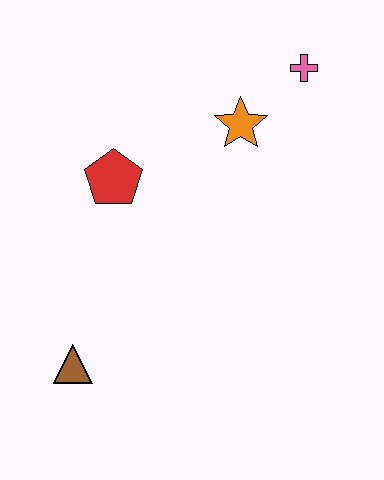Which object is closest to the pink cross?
The orange star is closest to the pink cross.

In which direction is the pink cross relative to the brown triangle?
The pink cross is above the brown triangle.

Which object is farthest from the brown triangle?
The pink cross is farthest from the brown triangle.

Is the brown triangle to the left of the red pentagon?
Yes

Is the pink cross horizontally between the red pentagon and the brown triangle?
No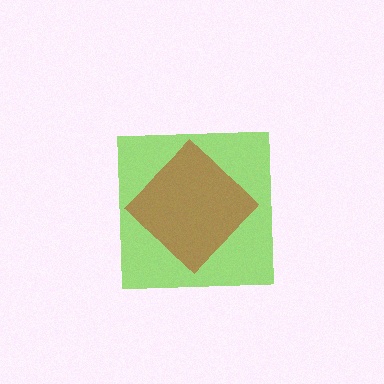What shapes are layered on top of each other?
The layered shapes are: a lime square, a brown diamond.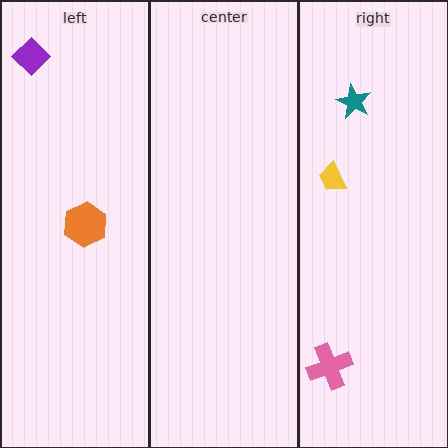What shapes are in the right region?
The pink cross, the teal star, the yellow trapezoid.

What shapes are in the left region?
The orange hexagon, the purple diamond.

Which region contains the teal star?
The right region.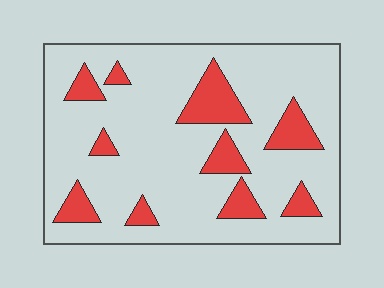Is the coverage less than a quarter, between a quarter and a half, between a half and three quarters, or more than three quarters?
Less than a quarter.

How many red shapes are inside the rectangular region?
10.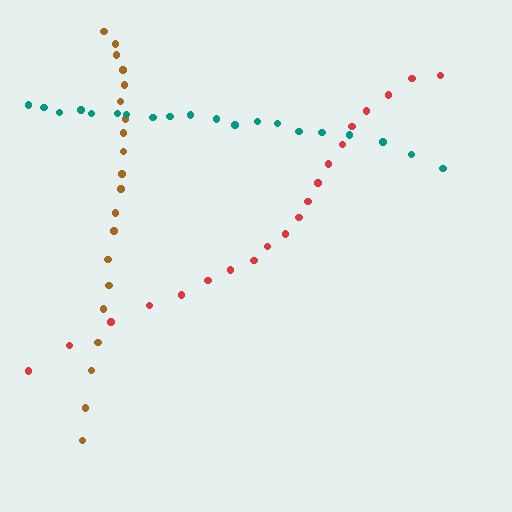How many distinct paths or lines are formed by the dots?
There are 3 distinct paths.